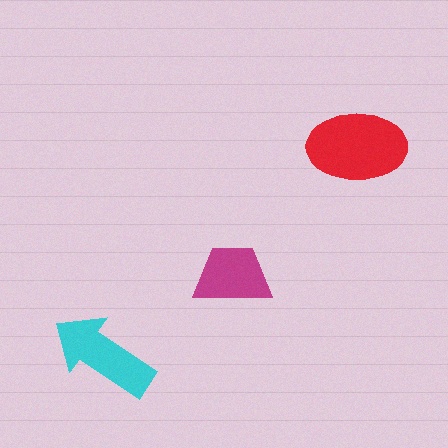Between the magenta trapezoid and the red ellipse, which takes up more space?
The red ellipse.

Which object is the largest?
The red ellipse.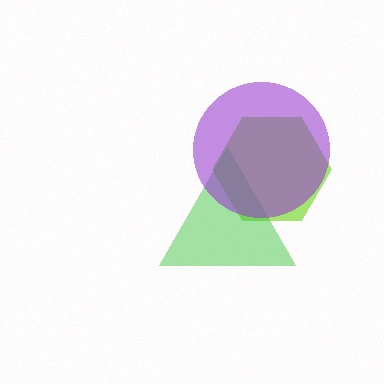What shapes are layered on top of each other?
The layered shapes are: a lime hexagon, a green triangle, a purple circle.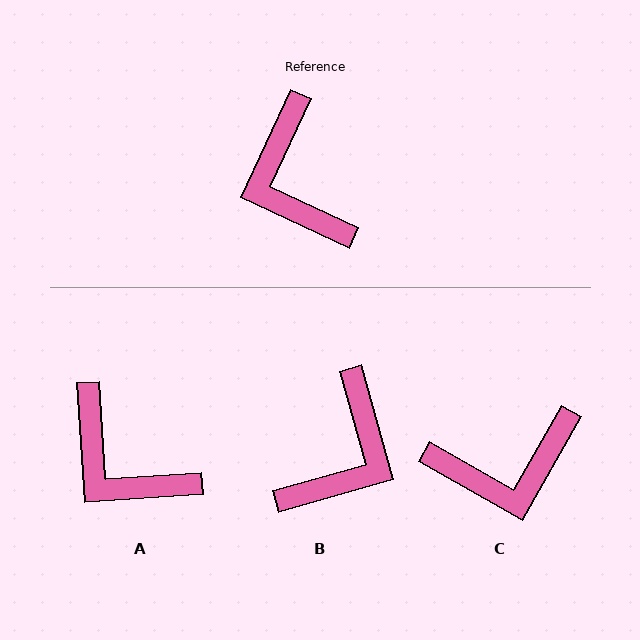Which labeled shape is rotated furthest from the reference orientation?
B, about 131 degrees away.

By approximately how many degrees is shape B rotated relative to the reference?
Approximately 131 degrees counter-clockwise.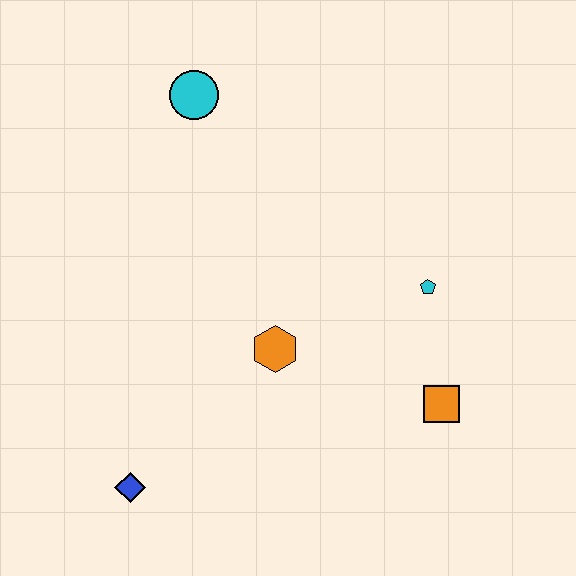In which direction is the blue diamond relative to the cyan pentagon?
The blue diamond is to the left of the cyan pentagon.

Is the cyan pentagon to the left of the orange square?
Yes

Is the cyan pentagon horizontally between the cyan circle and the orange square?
Yes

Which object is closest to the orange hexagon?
The cyan pentagon is closest to the orange hexagon.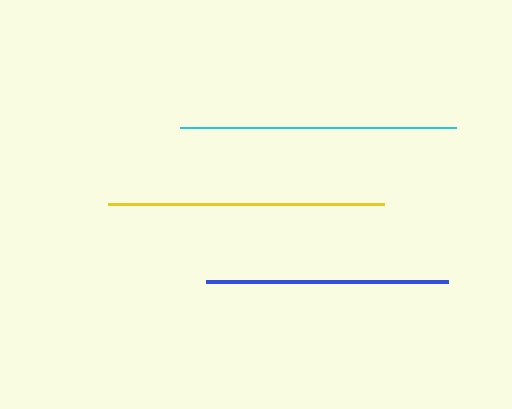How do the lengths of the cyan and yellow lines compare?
The cyan and yellow lines are approximately the same length.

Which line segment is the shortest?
The blue line is the shortest at approximately 242 pixels.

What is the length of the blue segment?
The blue segment is approximately 242 pixels long.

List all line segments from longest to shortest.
From longest to shortest: cyan, yellow, blue.